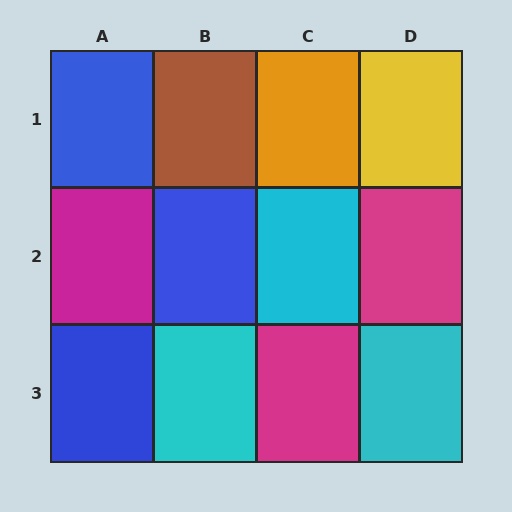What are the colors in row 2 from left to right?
Magenta, blue, cyan, magenta.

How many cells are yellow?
1 cell is yellow.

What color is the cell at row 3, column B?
Cyan.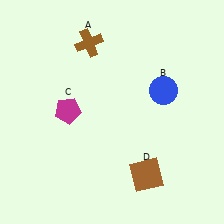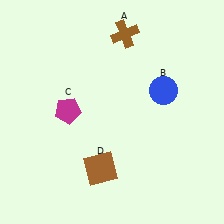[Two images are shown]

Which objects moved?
The objects that moved are: the brown cross (A), the brown square (D).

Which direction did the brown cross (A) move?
The brown cross (A) moved right.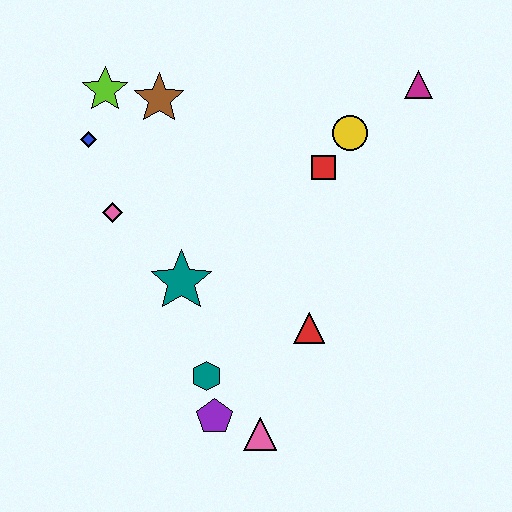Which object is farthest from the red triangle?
The lime star is farthest from the red triangle.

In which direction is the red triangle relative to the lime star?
The red triangle is below the lime star.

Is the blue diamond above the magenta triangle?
No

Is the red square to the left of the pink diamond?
No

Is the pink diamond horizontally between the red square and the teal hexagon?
No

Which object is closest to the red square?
The yellow circle is closest to the red square.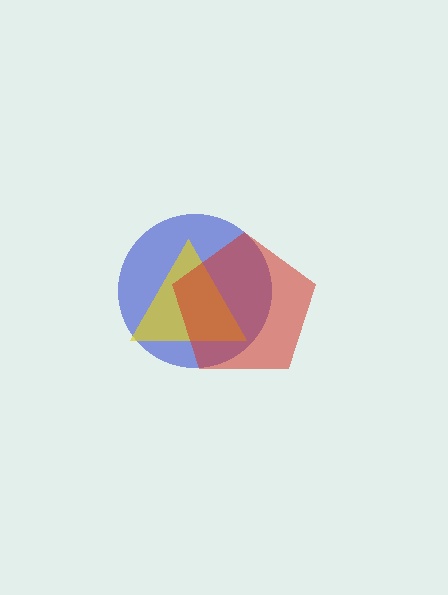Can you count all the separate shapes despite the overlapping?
Yes, there are 3 separate shapes.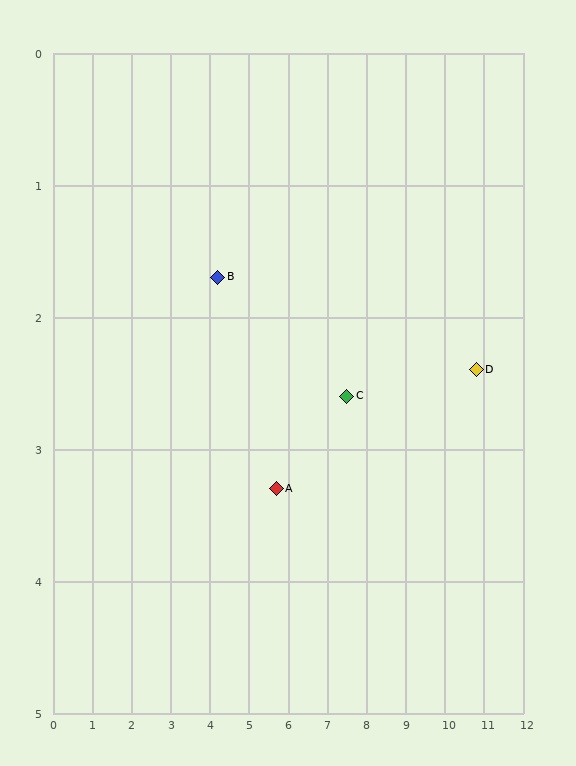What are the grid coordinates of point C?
Point C is at approximately (7.5, 2.6).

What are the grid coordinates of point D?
Point D is at approximately (10.8, 2.4).